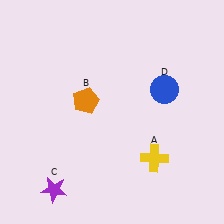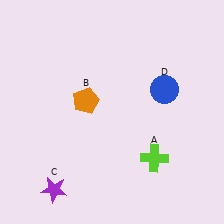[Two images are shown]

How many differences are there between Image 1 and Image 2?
There is 1 difference between the two images.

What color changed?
The cross (A) changed from yellow in Image 1 to lime in Image 2.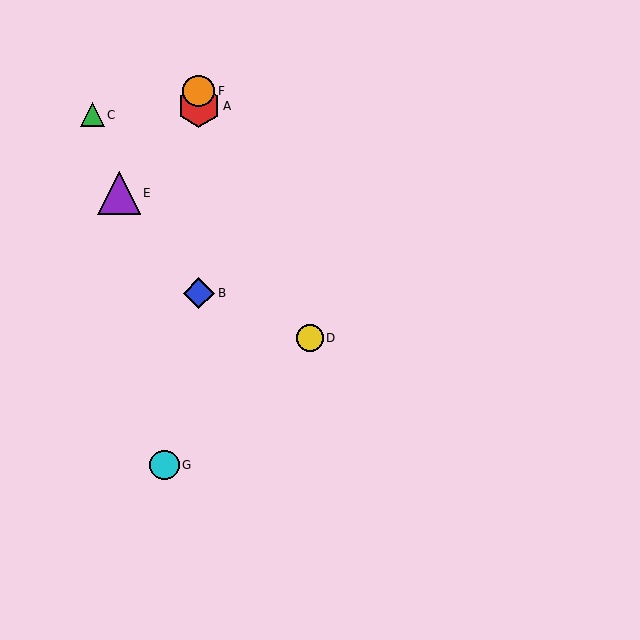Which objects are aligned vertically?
Objects A, B, F are aligned vertically.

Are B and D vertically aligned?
No, B is at x≈199 and D is at x≈310.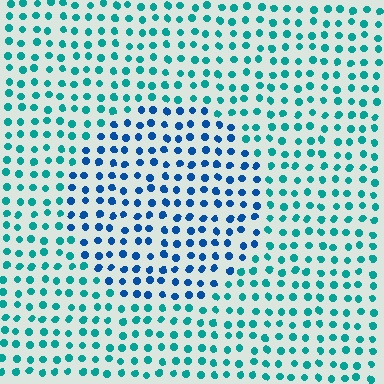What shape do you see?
I see a circle.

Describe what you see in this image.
The image is filled with small teal elements in a uniform arrangement. A circle-shaped region is visible where the elements are tinted to a slightly different hue, forming a subtle color boundary.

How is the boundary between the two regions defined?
The boundary is defined purely by a slight shift in hue (about 36 degrees). Spacing, size, and orientation are identical on both sides.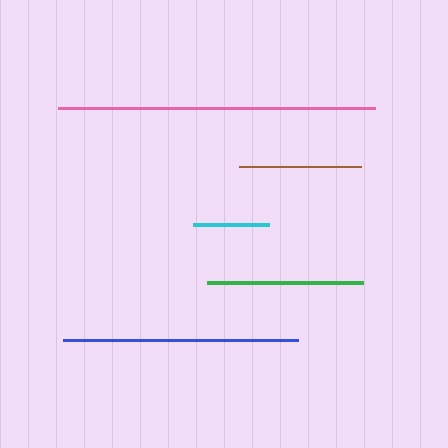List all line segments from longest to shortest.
From longest to shortest: pink, blue, green, brown, cyan.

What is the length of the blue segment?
The blue segment is approximately 235 pixels long.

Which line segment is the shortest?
The cyan line is the shortest at approximately 75 pixels.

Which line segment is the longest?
The pink line is the longest at approximately 317 pixels.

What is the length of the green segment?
The green segment is approximately 157 pixels long.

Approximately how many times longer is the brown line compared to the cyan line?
The brown line is approximately 1.6 times the length of the cyan line.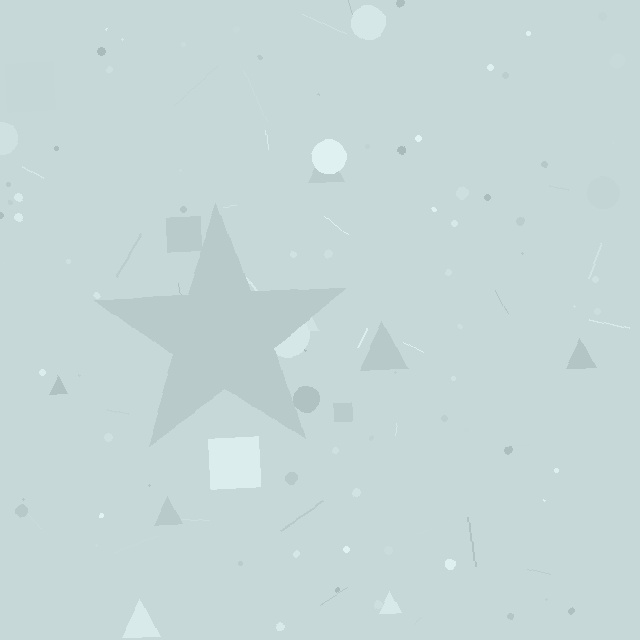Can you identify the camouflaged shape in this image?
The camouflaged shape is a star.